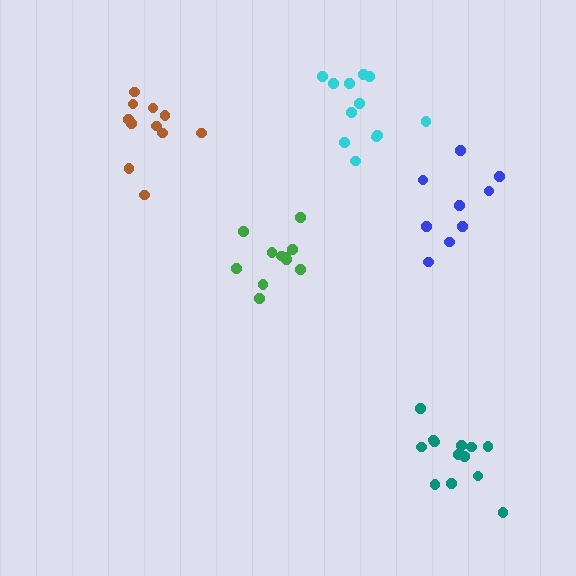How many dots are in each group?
Group 1: 11 dots, Group 2: 9 dots, Group 3: 13 dots, Group 4: 11 dots, Group 5: 12 dots (56 total).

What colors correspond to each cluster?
The clusters are colored: brown, blue, teal, green, cyan.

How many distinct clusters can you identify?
There are 5 distinct clusters.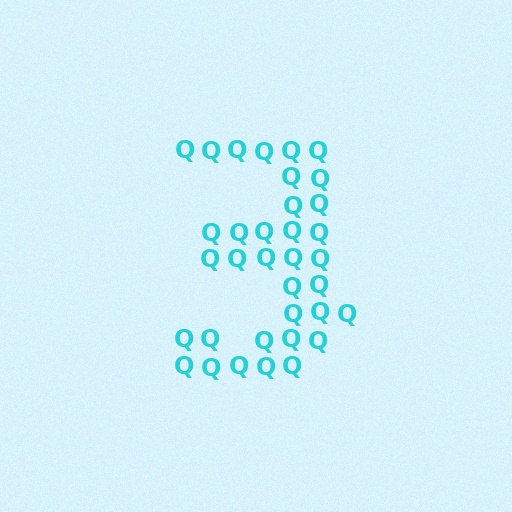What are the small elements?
The small elements are letter Q's.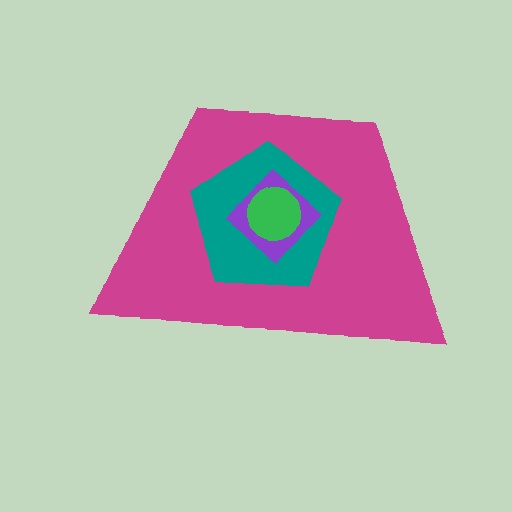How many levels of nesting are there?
4.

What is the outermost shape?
The magenta trapezoid.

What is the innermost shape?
The green circle.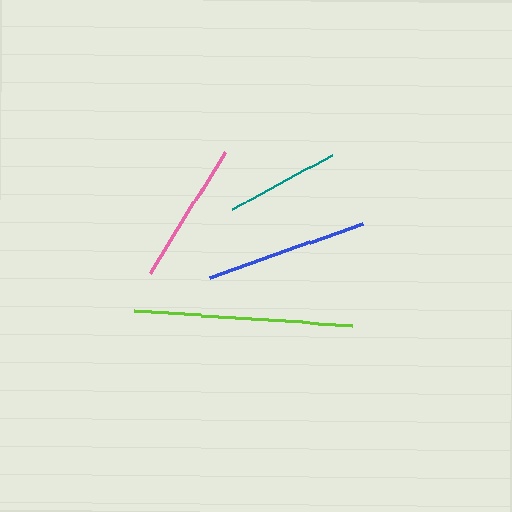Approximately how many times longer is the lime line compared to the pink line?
The lime line is approximately 1.5 times the length of the pink line.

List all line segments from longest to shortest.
From longest to shortest: lime, blue, pink, teal.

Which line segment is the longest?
The lime line is the longest at approximately 217 pixels.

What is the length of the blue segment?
The blue segment is approximately 163 pixels long.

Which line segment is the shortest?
The teal line is the shortest at approximately 114 pixels.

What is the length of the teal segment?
The teal segment is approximately 114 pixels long.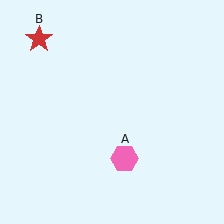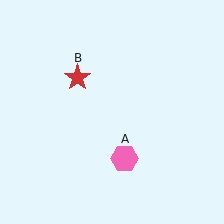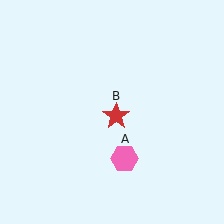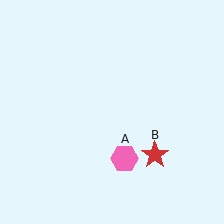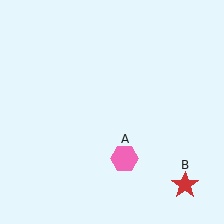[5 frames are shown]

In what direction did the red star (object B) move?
The red star (object B) moved down and to the right.